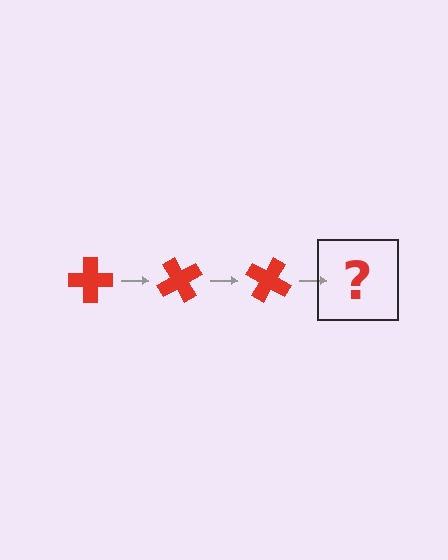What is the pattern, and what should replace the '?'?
The pattern is that the cross rotates 60 degrees each step. The '?' should be a red cross rotated 180 degrees.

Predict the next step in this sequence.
The next step is a red cross rotated 180 degrees.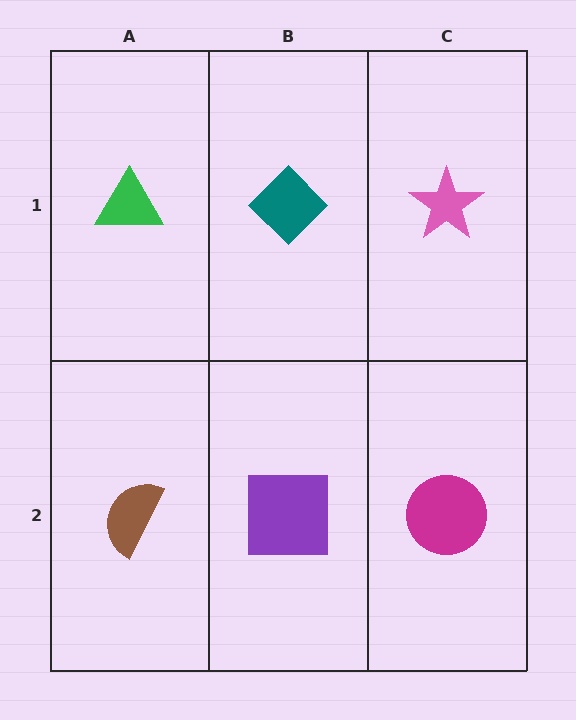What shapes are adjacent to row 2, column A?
A green triangle (row 1, column A), a purple square (row 2, column B).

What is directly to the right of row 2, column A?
A purple square.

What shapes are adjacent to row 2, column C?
A pink star (row 1, column C), a purple square (row 2, column B).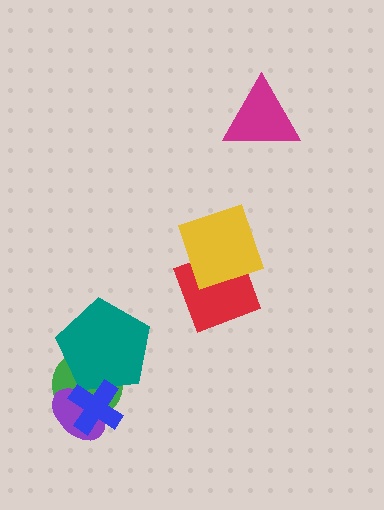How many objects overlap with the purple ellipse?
3 objects overlap with the purple ellipse.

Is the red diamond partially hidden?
Yes, it is partially covered by another shape.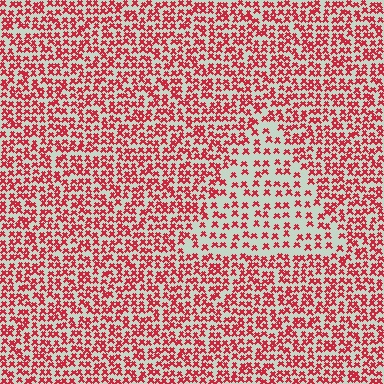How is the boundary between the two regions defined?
The boundary is defined by a change in element density (approximately 1.9x ratio). All elements are the same color, size, and shape.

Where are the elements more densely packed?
The elements are more densely packed outside the triangle boundary.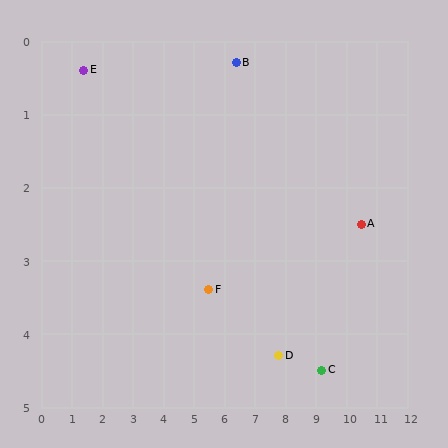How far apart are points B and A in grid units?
Points B and A are about 4.7 grid units apart.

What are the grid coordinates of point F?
Point F is at approximately (5.5, 3.4).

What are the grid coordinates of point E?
Point E is at approximately (1.4, 0.4).